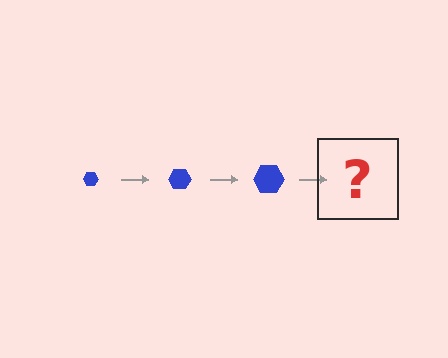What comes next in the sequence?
The next element should be a blue hexagon, larger than the previous one.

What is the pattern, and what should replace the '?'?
The pattern is that the hexagon gets progressively larger each step. The '?' should be a blue hexagon, larger than the previous one.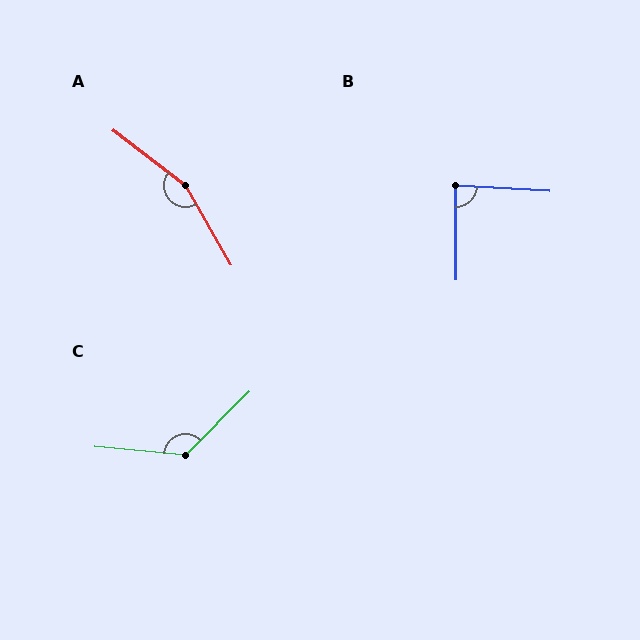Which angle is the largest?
A, at approximately 157 degrees.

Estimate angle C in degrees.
Approximately 130 degrees.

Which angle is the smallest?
B, at approximately 86 degrees.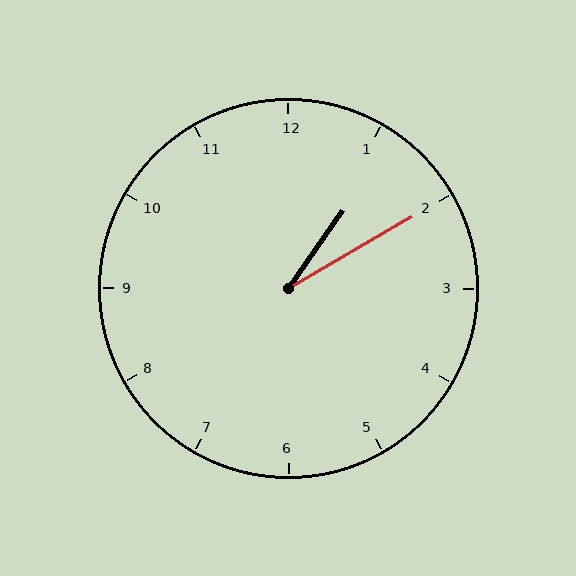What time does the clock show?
1:10.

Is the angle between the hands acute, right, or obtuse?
It is acute.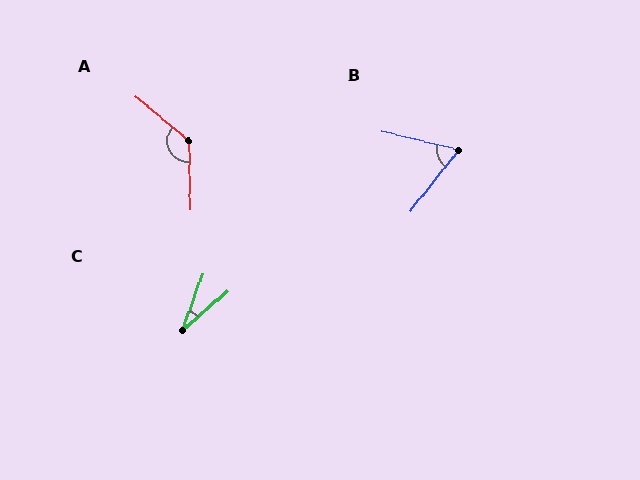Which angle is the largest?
A, at approximately 131 degrees.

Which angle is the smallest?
C, at approximately 29 degrees.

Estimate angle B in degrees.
Approximately 65 degrees.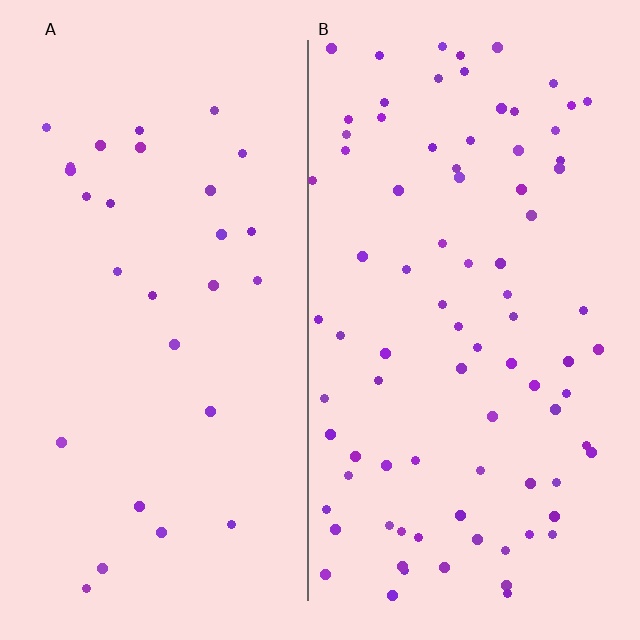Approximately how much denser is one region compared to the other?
Approximately 3.0× — region B over region A.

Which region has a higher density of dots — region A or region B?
B (the right).